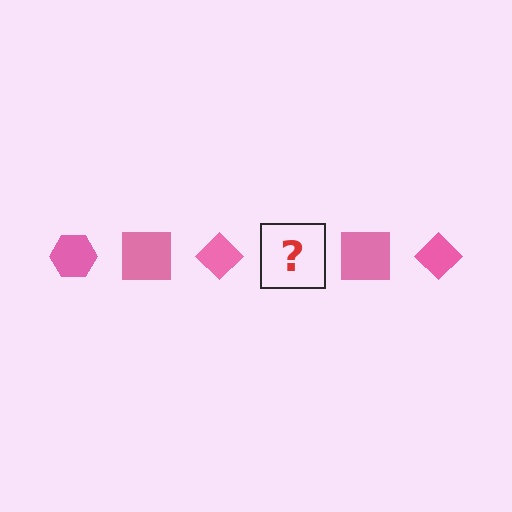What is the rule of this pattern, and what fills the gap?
The rule is that the pattern cycles through hexagon, square, diamond shapes in pink. The gap should be filled with a pink hexagon.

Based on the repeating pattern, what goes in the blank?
The blank should be a pink hexagon.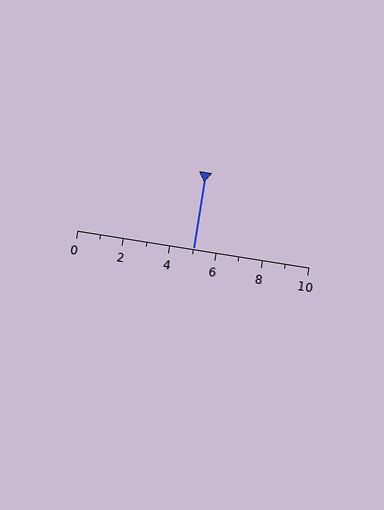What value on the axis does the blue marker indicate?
The marker indicates approximately 5.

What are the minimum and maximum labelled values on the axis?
The axis runs from 0 to 10.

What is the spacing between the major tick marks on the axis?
The major ticks are spaced 2 apart.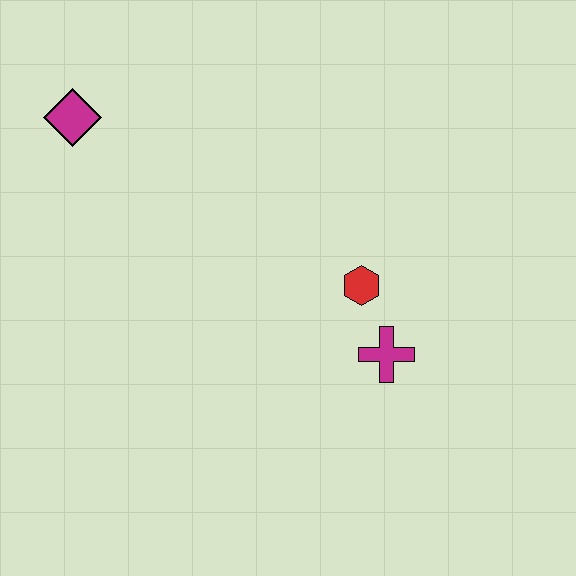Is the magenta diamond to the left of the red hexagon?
Yes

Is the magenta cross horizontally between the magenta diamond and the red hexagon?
No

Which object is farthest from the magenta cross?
The magenta diamond is farthest from the magenta cross.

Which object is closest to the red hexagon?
The magenta cross is closest to the red hexagon.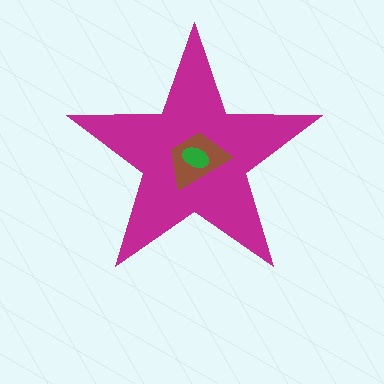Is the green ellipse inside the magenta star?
Yes.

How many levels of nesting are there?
3.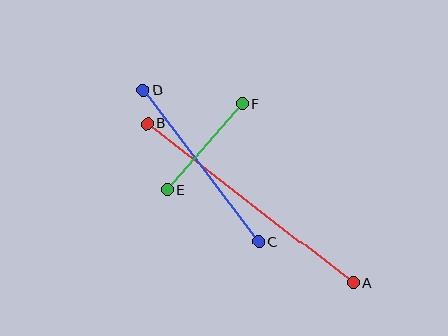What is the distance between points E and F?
The distance is approximately 114 pixels.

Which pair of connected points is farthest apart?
Points A and B are farthest apart.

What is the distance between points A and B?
The distance is approximately 260 pixels.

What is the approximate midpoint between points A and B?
The midpoint is at approximately (250, 203) pixels.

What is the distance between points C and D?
The distance is approximately 190 pixels.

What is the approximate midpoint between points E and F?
The midpoint is at approximately (205, 147) pixels.